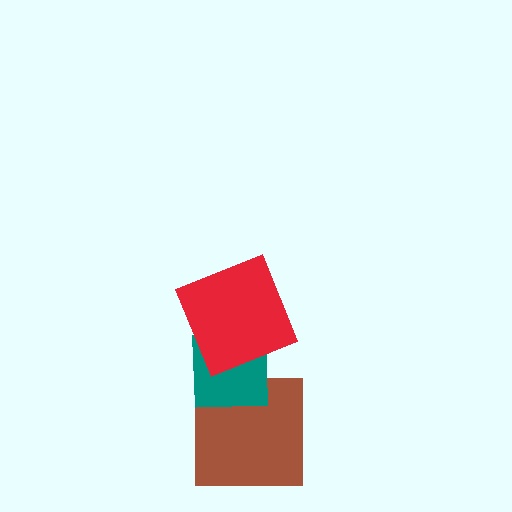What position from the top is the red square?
The red square is 1st from the top.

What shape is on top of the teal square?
The red square is on top of the teal square.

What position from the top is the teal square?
The teal square is 2nd from the top.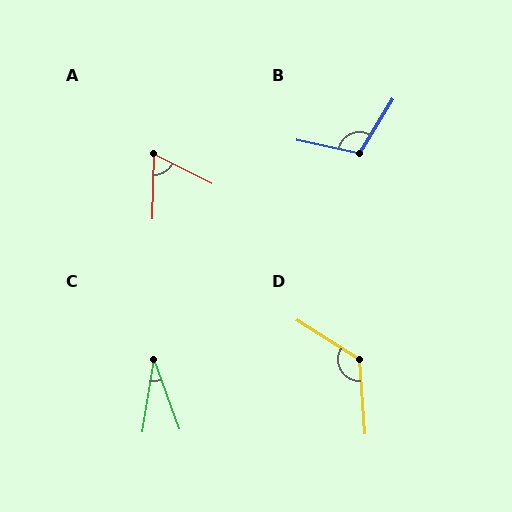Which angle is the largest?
D, at approximately 126 degrees.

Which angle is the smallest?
C, at approximately 29 degrees.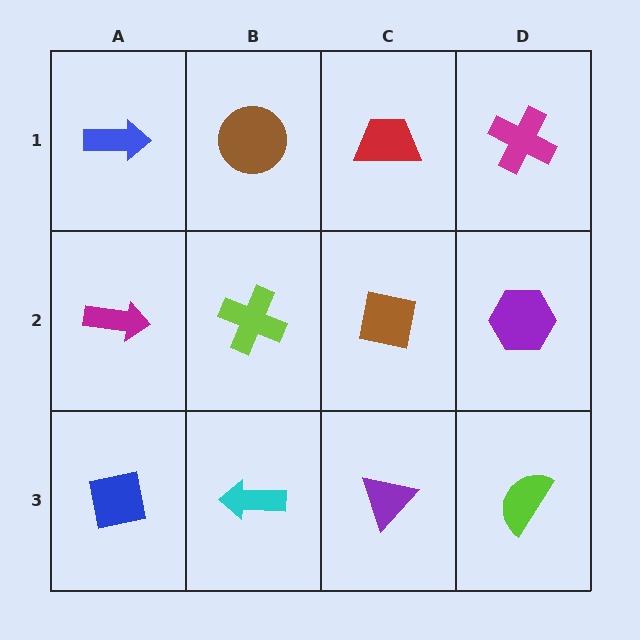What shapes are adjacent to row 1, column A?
A magenta arrow (row 2, column A), a brown circle (row 1, column B).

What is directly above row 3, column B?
A lime cross.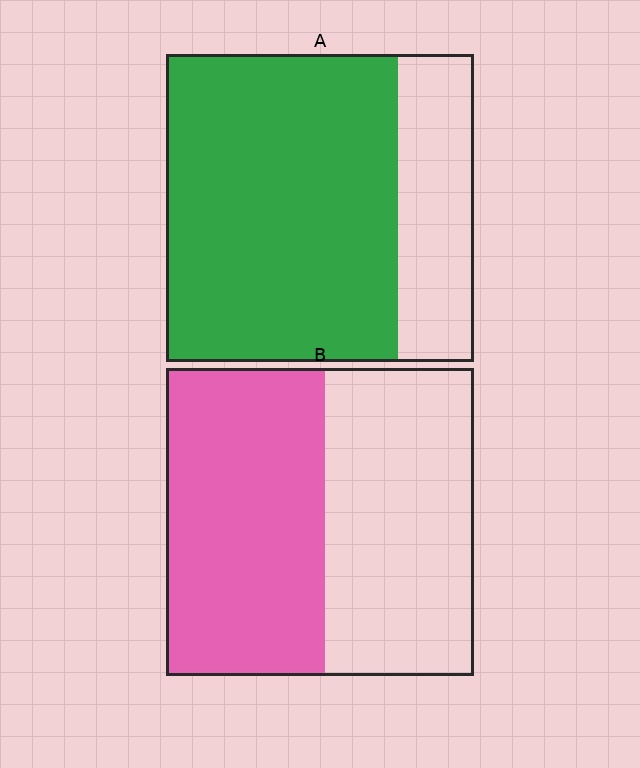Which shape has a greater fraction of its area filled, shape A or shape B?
Shape A.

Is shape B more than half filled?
Roughly half.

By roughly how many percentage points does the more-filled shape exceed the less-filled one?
By roughly 25 percentage points (A over B).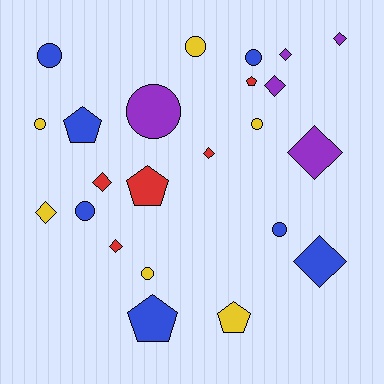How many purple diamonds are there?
There are 4 purple diamonds.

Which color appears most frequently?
Blue, with 7 objects.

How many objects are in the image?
There are 23 objects.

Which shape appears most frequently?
Diamond, with 9 objects.